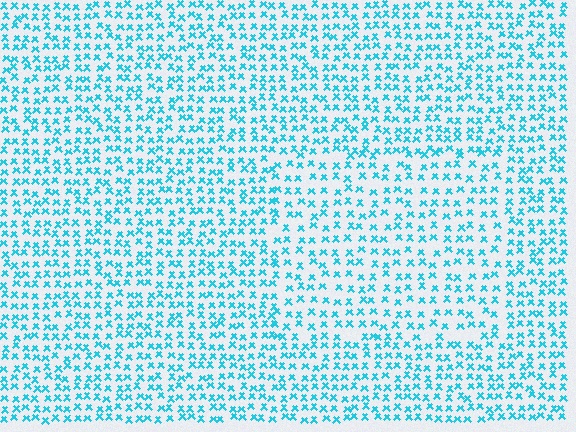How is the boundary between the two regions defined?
The boundary is defined by a change in element density (approximately 1.4x ratio). All elements are the same color, size, and shape.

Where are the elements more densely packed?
The elements are more densely packed outside the rectangle boundary.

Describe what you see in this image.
The image contains small cyan elements arranged at two different densities. A rectangle-shaped region is visible where the elements are less densely packed than the surrounding area.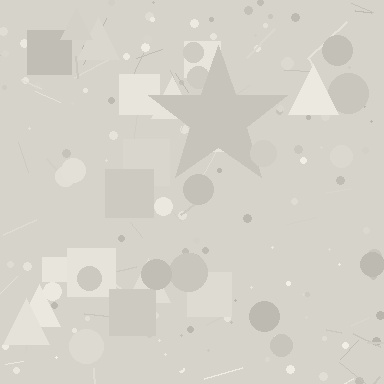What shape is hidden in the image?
A star is hidden in the image.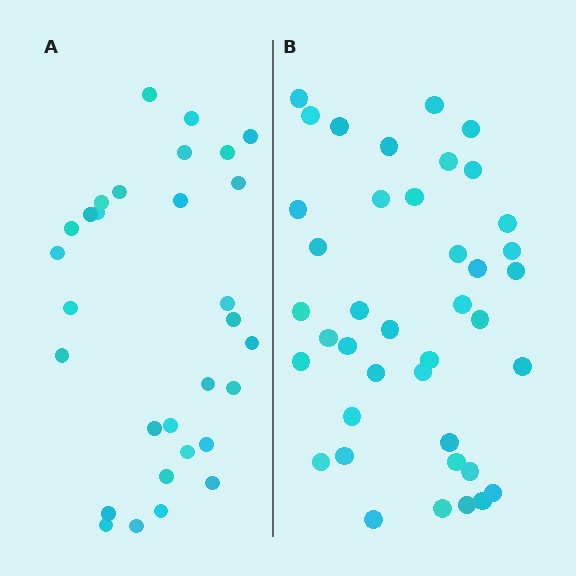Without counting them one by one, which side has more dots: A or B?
Region B (the right region) has more dots.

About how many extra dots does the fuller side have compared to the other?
Region B has roughly 10 or so more dots than region A.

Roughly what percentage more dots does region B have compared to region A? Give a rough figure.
About 35% more.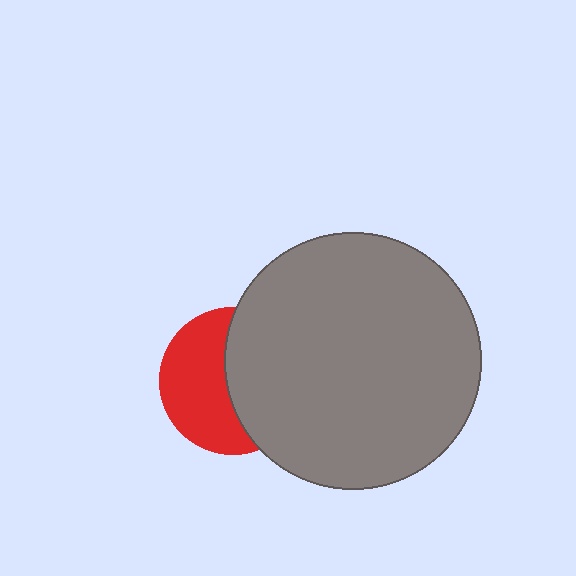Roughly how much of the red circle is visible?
About half of it is visible (roughly 50%).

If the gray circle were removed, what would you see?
You would see the complete red circle.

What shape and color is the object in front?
The object in front is a gray circle.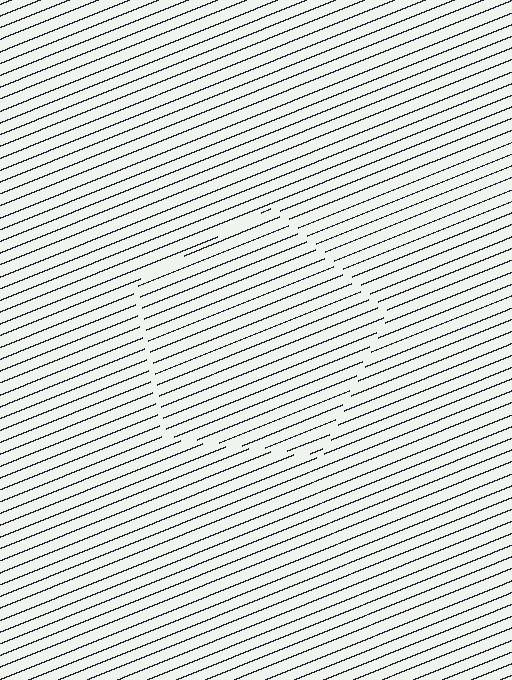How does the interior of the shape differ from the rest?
The interior of the shape contains the same grating, shifted by half a period — the contour is defined by the phase discontinuity where line-ends from the inner and outer gratings abut.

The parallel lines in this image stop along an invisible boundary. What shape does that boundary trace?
An illusory pentagon. The interior of the shape contains the same grating, shifted by half a period — the contour is defined by the phase discontinuity where line-ends from the inner and outer gratings abut.